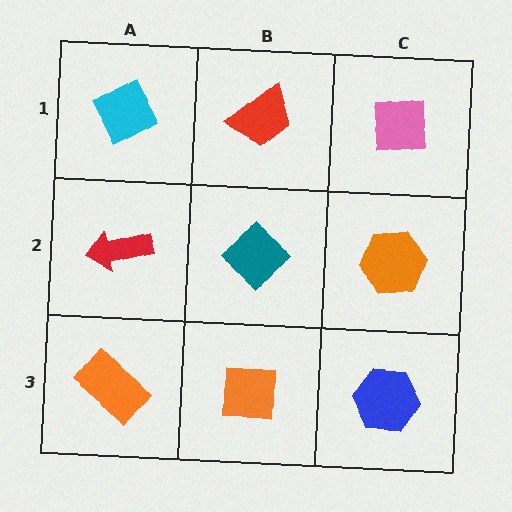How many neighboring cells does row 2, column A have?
3.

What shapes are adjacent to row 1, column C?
An orange hexagon (row 2, column C), a red trapezoid (row 1, column B).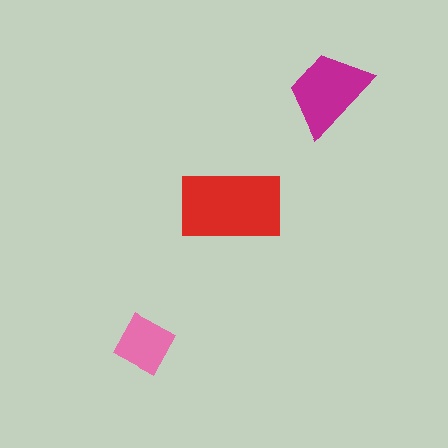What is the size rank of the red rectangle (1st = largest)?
1st.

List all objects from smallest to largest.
The pink diamond, the magenta trapezoid, the red rectangle.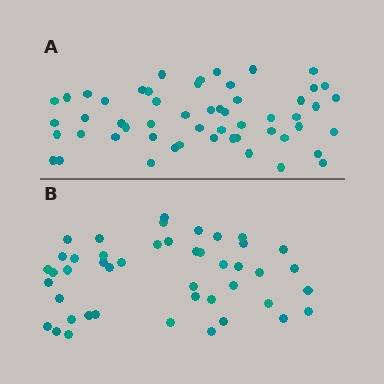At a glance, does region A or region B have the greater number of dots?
Region A (the top region) has more dots.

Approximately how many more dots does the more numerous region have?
Region A has roughly 8 or so more dots than region B.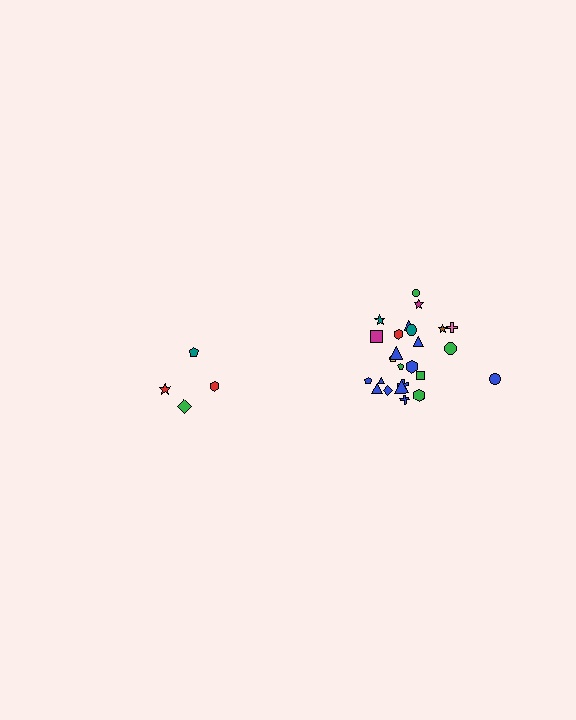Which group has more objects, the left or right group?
The right group.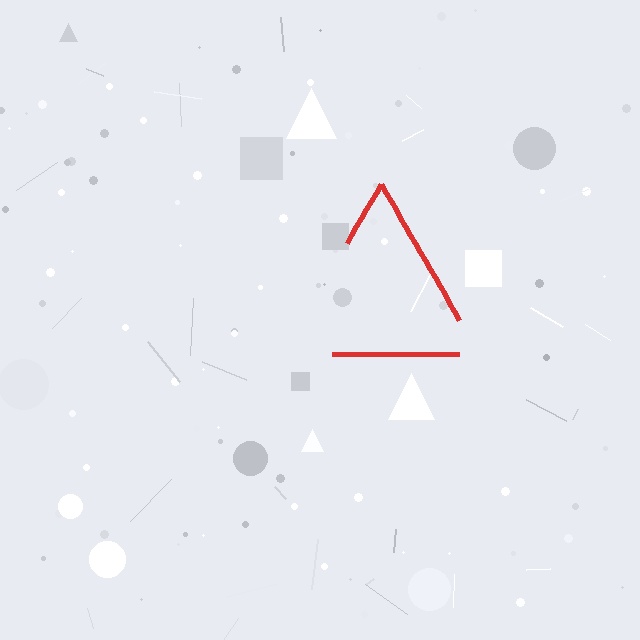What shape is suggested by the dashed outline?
The dashed outline suggests a triangle.